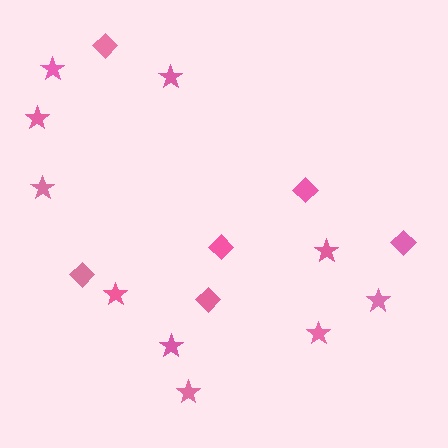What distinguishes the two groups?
There are 2 groups: one group of stars (10) and one group of diamonds (6).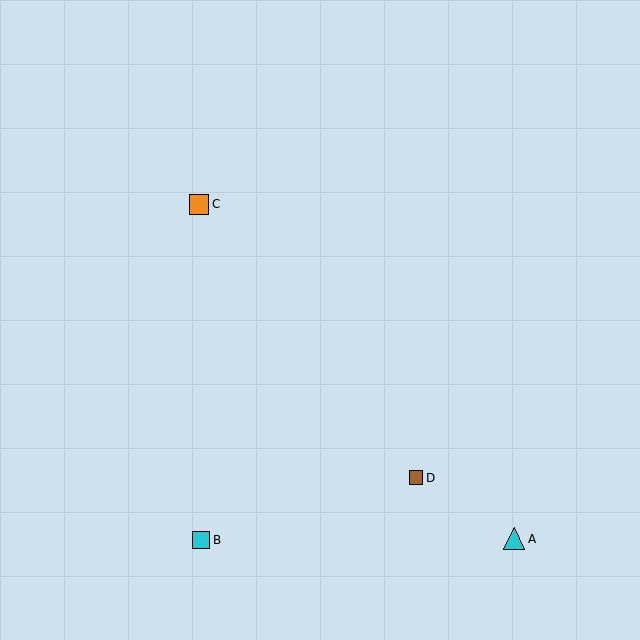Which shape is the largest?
The cyan triangle (labeled A) is the largest.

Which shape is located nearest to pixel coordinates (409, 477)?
The brown square (labeled D) at (416, 478) is nearest to that location.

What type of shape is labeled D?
Shape D is a brown square.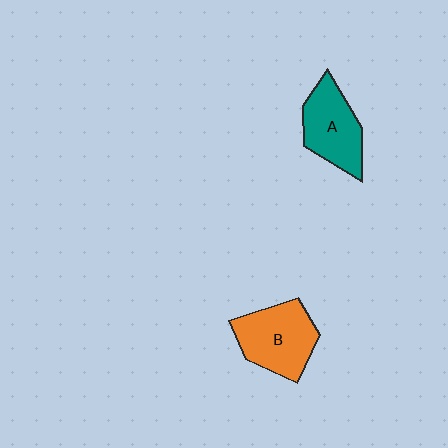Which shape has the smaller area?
Shape A (teal).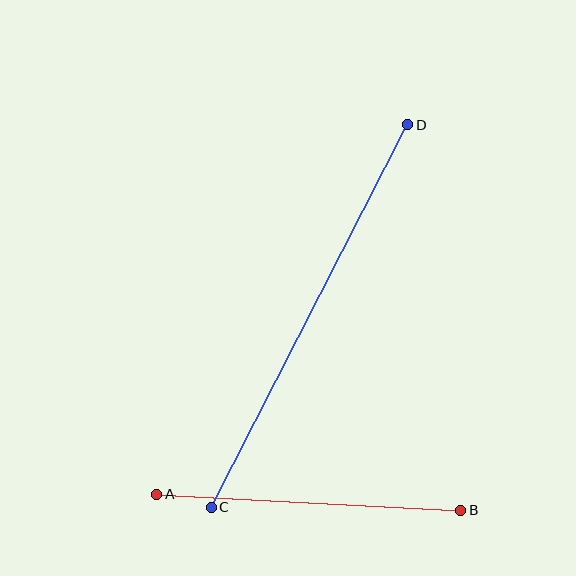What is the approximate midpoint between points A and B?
The midpoint is at approximately (309, 502) pixels.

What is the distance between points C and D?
The distance is approximately 430 pixels.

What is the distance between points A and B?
The distance is approximately 304 pixels.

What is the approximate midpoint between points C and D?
The midpoint is at approximately (310, 316) pixels.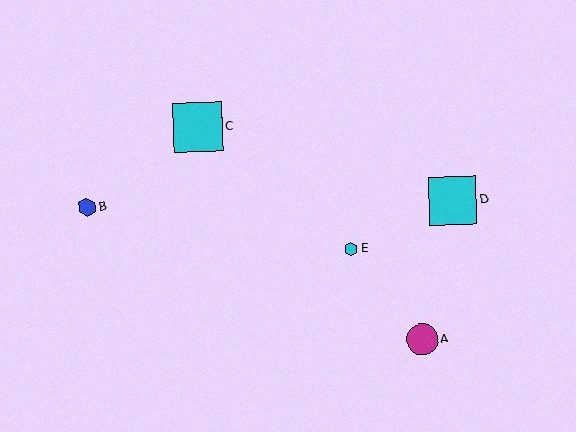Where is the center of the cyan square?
The center of the cyan square is at (452, 201).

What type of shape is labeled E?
Shape E is a cyan hexagon.